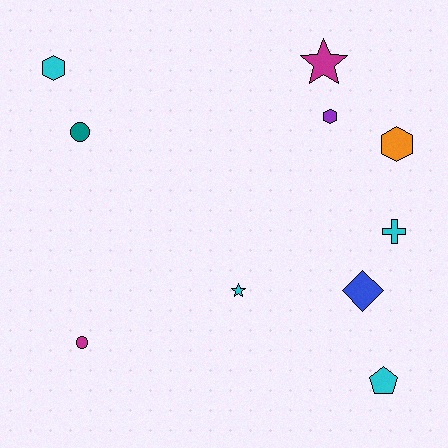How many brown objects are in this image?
There are no brown objects.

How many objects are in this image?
There are 10 objects.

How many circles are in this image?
There are 2 circles.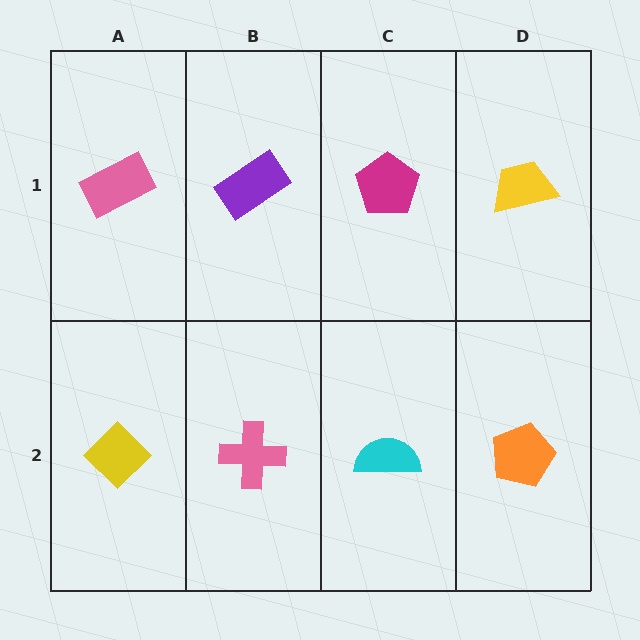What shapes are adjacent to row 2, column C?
A magenta pentagon (row 1, column C), a pink cross (row 2, column B), an orange pentagon (row 2, column D).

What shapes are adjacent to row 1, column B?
A pink cross (row 2, column B), a pink rectangle (row 1, column A), a magenta pentagon (row 1, column C).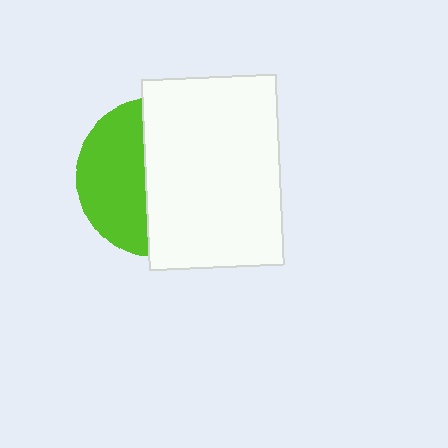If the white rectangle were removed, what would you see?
You would see the complete lime circle.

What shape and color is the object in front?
The object in front is a white rectangle.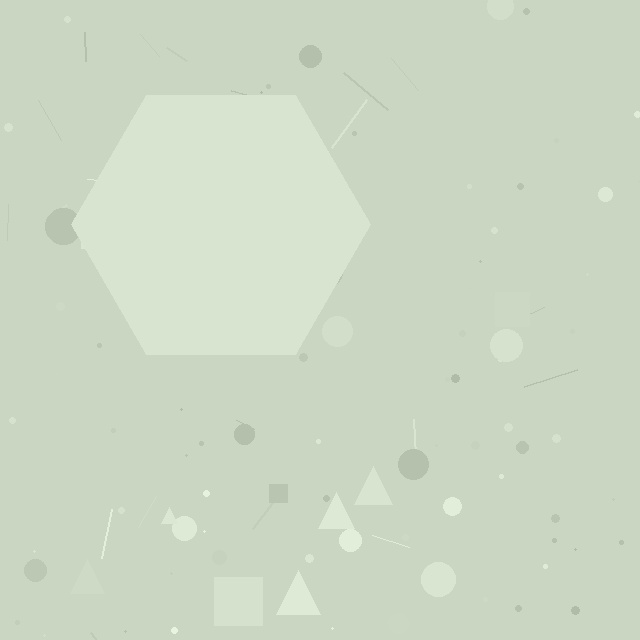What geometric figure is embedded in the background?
A hexagon is embedded in the background.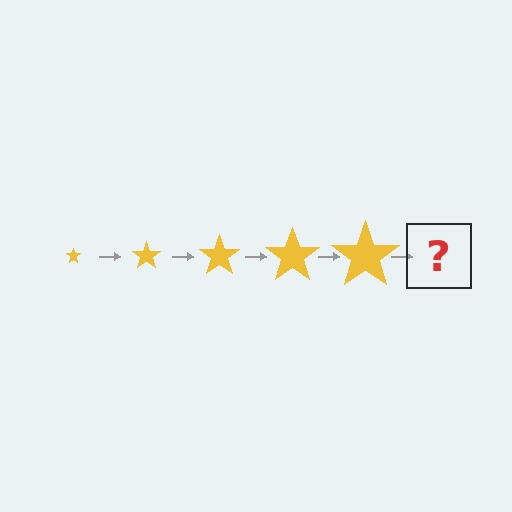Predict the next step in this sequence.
The next step is a yellow star, larger than the previous one.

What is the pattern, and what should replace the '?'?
The pattern is that the star gets progressively larger each step. The '?' should be a yellow star, larger than the previous one.